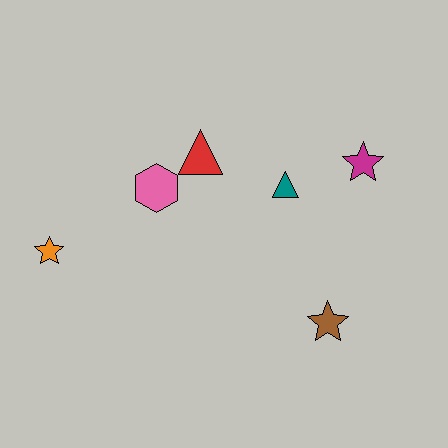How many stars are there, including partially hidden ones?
There are 3 stars.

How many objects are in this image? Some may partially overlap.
There are 6 objects.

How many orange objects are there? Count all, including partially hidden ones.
There is 1 orange object.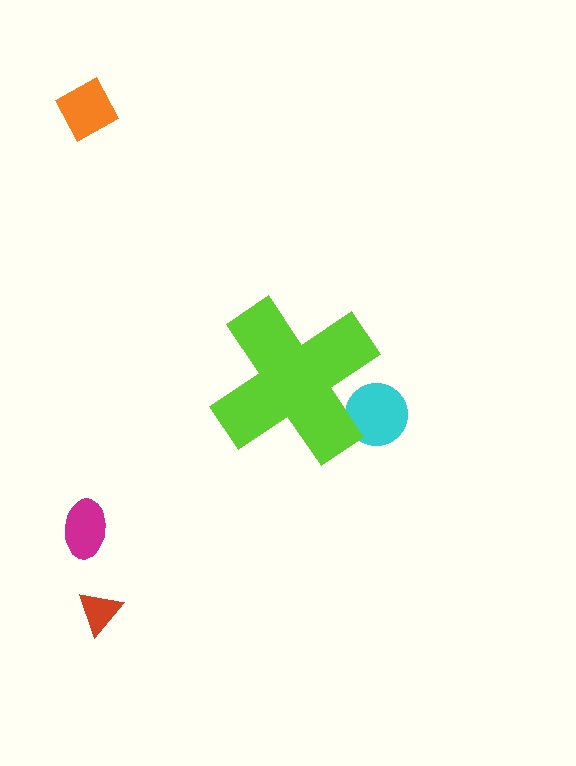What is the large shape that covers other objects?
A lime cross.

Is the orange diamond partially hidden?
No, the orange diamond is fully visible.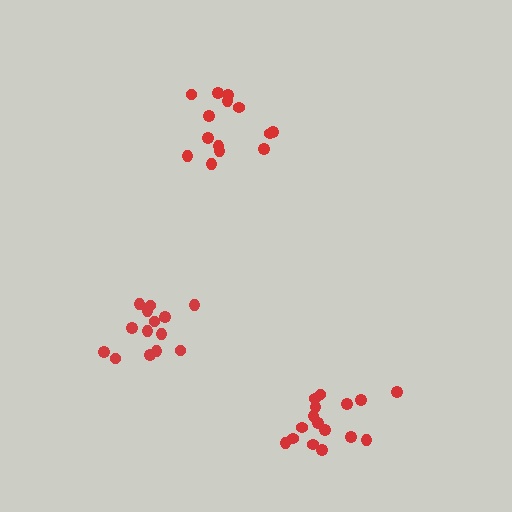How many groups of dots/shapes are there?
There are 3 groups.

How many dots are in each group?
Group 1: 16 dots, Group 2: 14 dots, Group 3: 14 dots (44 total).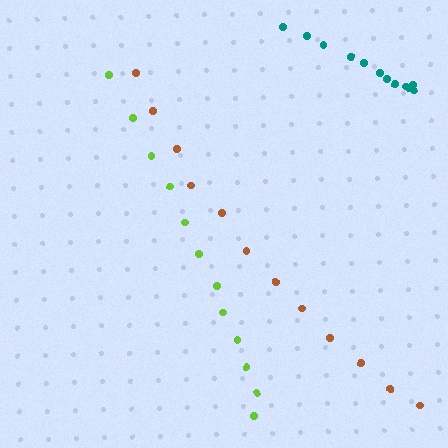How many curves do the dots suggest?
There are 3 distinct paths.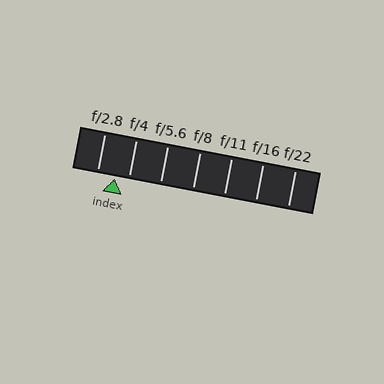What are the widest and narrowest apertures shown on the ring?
The widest aperture shown is f/2.8 and the narrowest is f/22.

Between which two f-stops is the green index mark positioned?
The index mark is between f/2.8 and f/4.